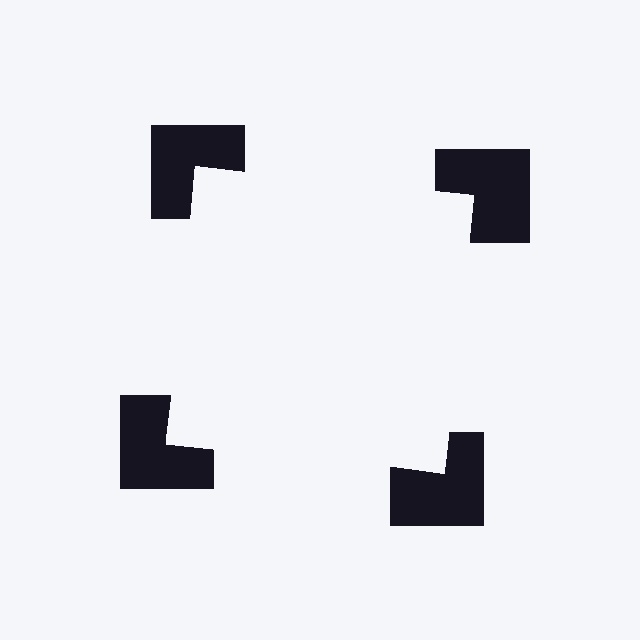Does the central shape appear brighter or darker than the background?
It typically appears slightly brighter than the background, even though no actual brightness change is drawn.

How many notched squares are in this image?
There are 4 — one at each vertex of the illusory square.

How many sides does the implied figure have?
4 sides.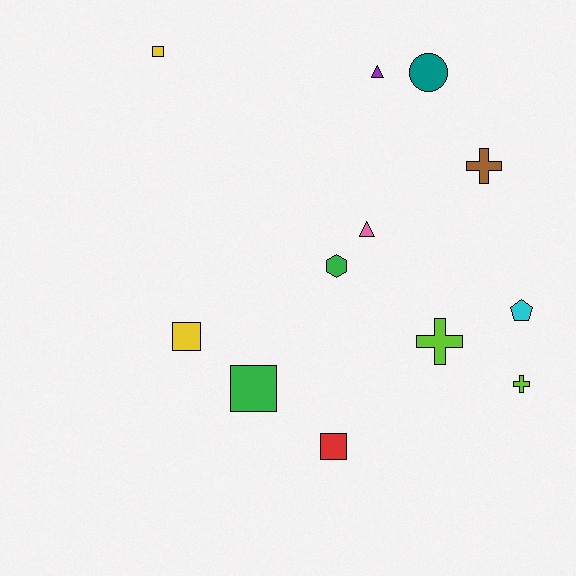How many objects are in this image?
There are 12 objects.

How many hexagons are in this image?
There is 1 hexagon.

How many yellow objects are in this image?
There are 2 yellow objects.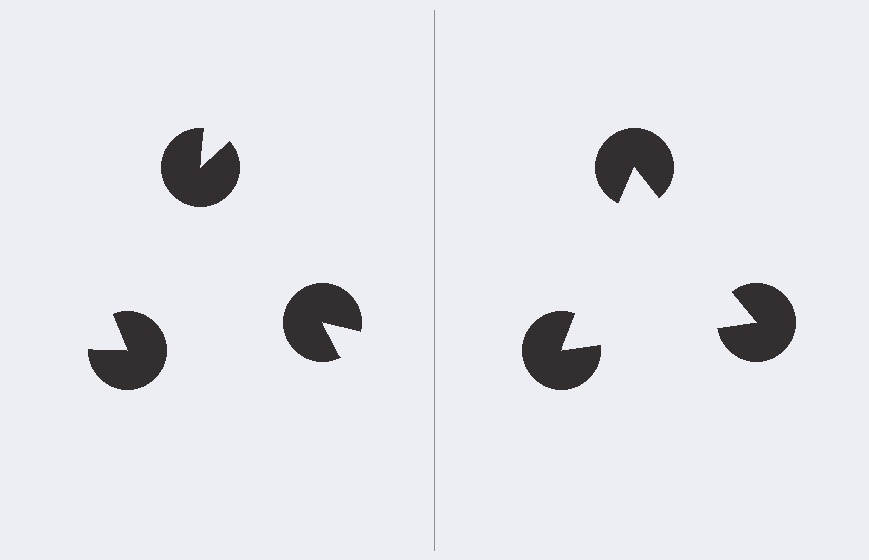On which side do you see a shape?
An illusory triangle appears on the right side. On the left side the wedge cuts are rotated, so no coherent shape forms.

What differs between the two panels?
The pac-man discs are positioned identically on both sides; only the wedge orientations differ. On the right they align to a triangle; on the left they are misaligned.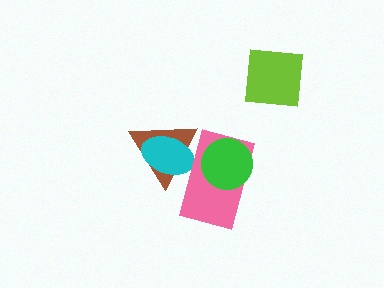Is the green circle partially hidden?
No, no other shape covers it.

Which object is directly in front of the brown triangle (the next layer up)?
The cyan ellipse is directly in front of the brown triangle.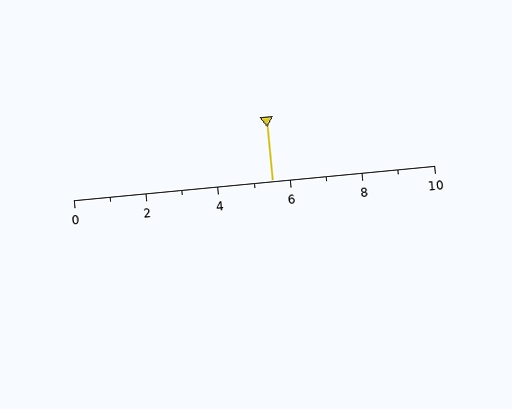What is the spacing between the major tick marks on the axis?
The major ticks are spaced 2 apart.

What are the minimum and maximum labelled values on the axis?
The axis runs from 0 to 10.